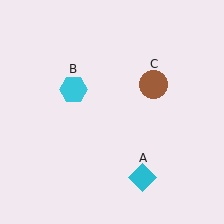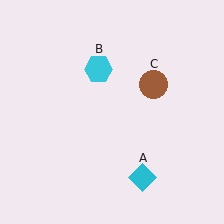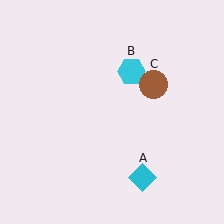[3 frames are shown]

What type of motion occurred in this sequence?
The cyan hexagon (object B) rotated clockwise around the center of the scene.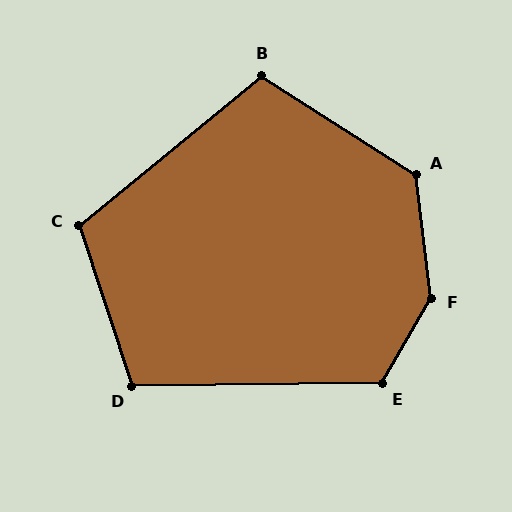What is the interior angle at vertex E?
Approximately 120 degrees (obtuse).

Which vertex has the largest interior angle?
F, at approximately 144 degrees.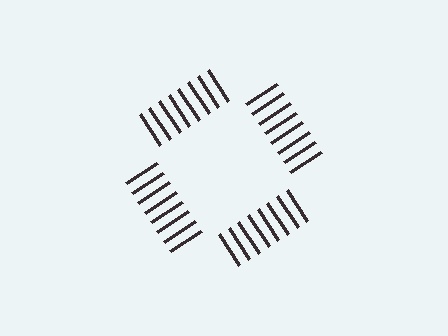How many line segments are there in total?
32 — 8 along each of the 4 edges.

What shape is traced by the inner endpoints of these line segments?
An illusory square — the line segments terminate on its edges but no continuous stroke is drawn.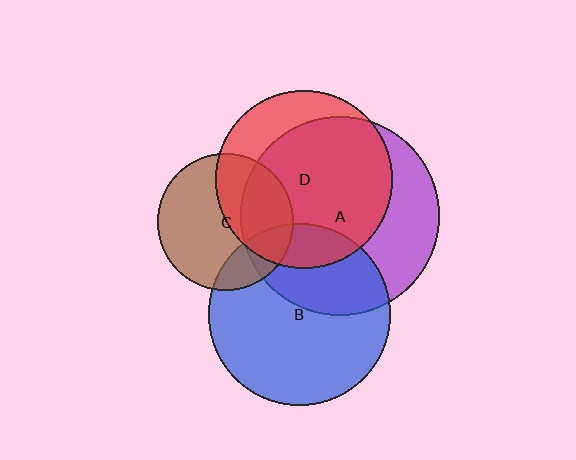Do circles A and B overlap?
Yes.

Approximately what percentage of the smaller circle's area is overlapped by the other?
Approximately 35%.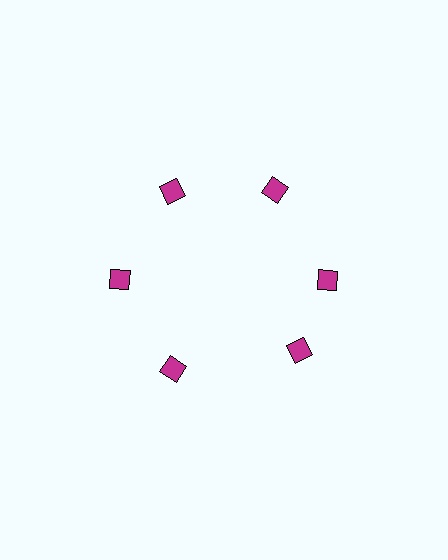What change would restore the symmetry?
The symmetry would be restored by rotating it back into even spacing with its neighbors so that all 6 diamonds sit at equal angles and equal distance from the center.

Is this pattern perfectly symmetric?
No. The 6 magenta diamonds are arranged in a ring, but one element near the 5 o'clock position is rotated out of alignment along the ring, breaking the 6-fold rotational symmetry.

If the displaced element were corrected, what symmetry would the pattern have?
It would have 6-fold rotational symmetry — the pattern would map onto itself every 60 degrees.